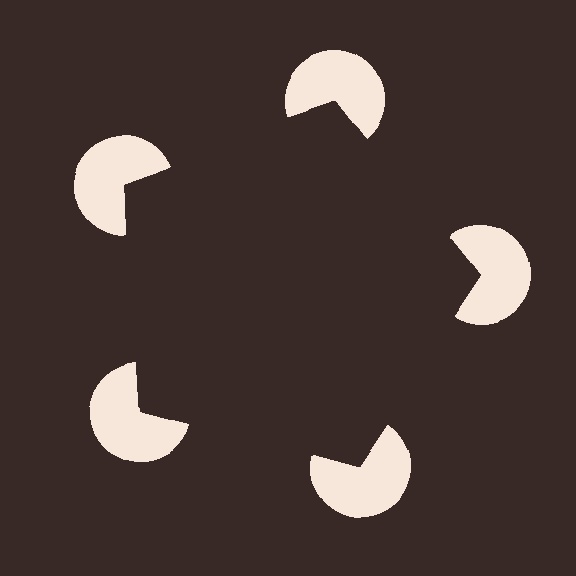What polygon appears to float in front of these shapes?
An illusory pentagon — its edges are inferred from the aligned wedge cuts in the pac-man discs, not physically drawn.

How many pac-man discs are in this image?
There are 5 — one at each vertex of the illusory pentagon.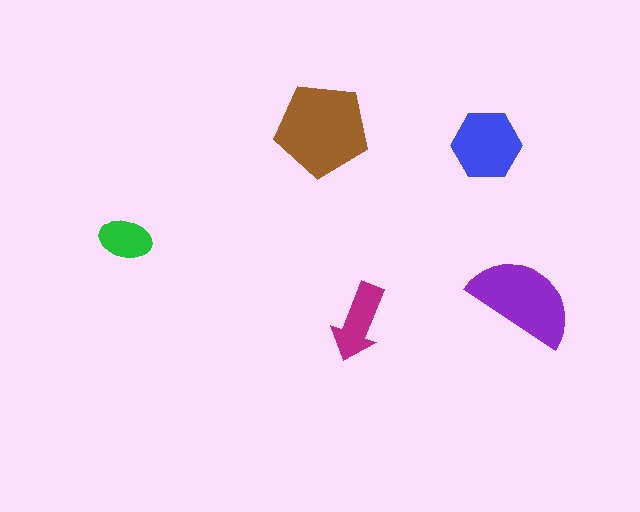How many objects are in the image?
There are 5 objects in the image.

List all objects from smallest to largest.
The green ellipse, the magenta arrow, the blue hexagon, the purple semicircle, the brown pentagon.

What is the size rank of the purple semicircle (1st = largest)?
2nd.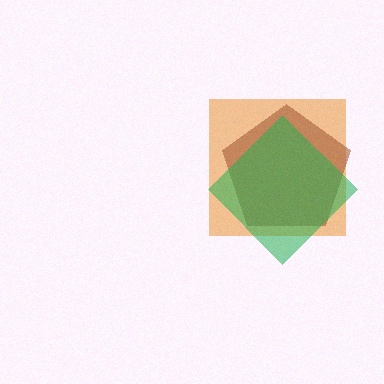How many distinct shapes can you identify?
There are 3 distinct shapes: an orange square, a brown pentagon, a green diamond.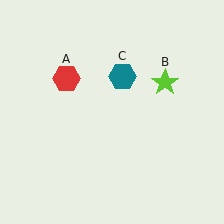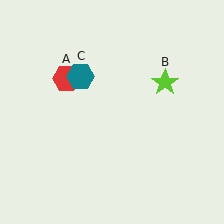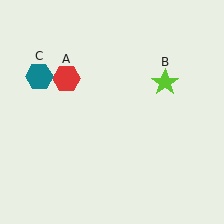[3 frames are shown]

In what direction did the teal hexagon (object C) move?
The teal hexagon (object C) moved left.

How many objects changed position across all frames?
1 object changed position: teal hexagon (object C).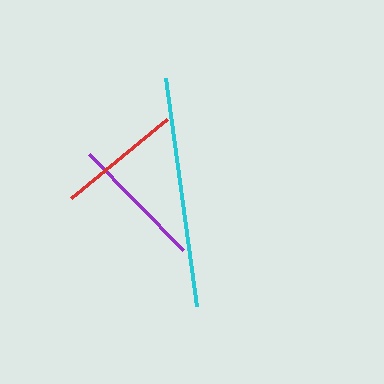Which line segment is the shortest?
The red line is the shortest at approximately 124 pixels.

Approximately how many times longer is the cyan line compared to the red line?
The cyan line is approximately 1.9 times the length of the red line.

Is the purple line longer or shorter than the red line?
The purple line is longer than the red line.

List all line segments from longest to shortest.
From longest to shortest: cyan, purple, red.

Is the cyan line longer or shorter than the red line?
The cyan line is longer than the red line.